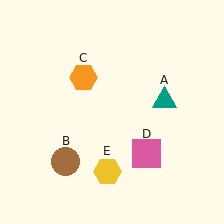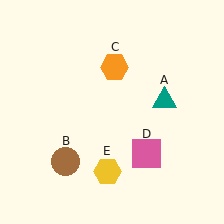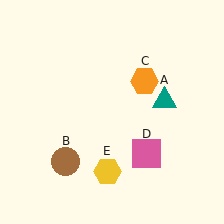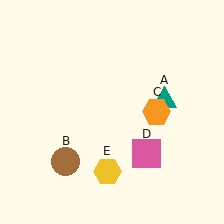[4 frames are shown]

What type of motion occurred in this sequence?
The orange hexagon (object C) rotated clockwise around the center of the scene.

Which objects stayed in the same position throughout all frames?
Teal triangle (object A) and brown circle (object B) and pink square (object D) and yellow hexagon (object E) remained stationary.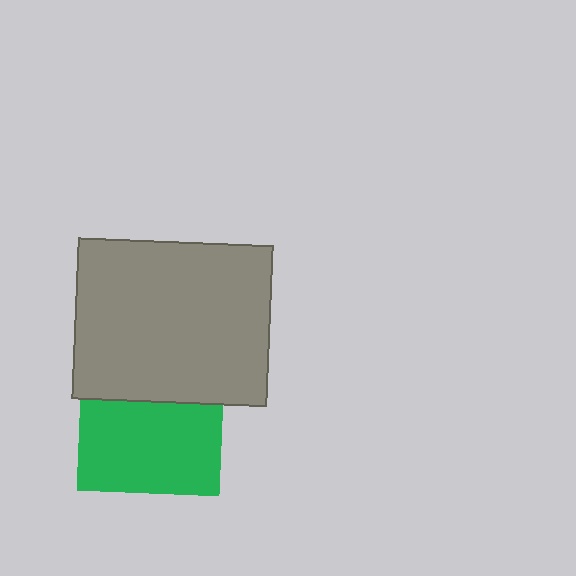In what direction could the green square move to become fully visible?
The green square could move down. That would shift it out from behind the gray rectangle entirely.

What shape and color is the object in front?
The object in front is a gray rectangle.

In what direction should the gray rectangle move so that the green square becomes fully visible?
The gray rectangle should move up. That is the shortest direction to clear the overlap and leave the green square fully visible.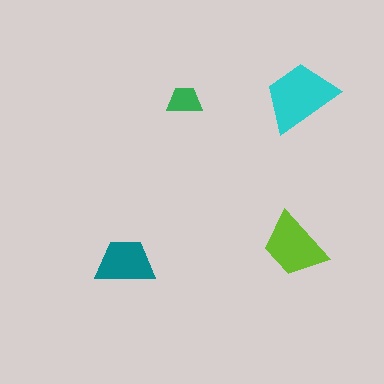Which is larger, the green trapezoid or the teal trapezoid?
The teal one.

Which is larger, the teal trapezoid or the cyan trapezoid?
The cyan one.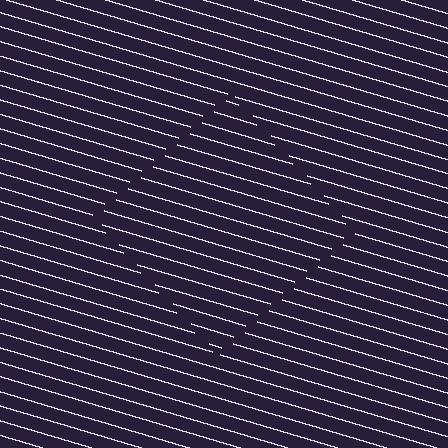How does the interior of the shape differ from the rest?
The interior of the shape contains the same grating, shifted by half a period — the contour is defined by the phase discontinuity where line-ends from the inner and outer gratings abut.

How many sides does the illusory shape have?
4 sides — the line-ends trace a square.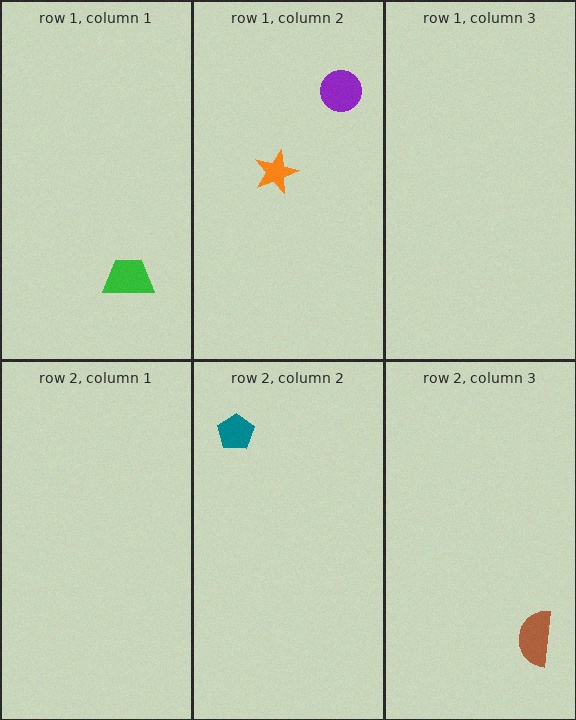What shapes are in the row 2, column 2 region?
The teal pentagon.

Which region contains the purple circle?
The row 1, column 2 region.